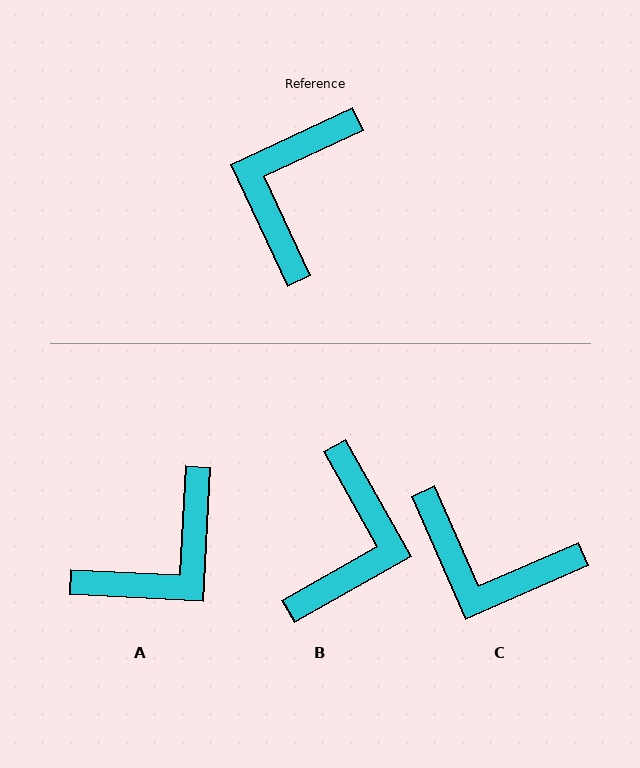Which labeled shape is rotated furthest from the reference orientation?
B, about 176 degrees away.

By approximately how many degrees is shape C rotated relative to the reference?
Approximately 88 degrees counter-clockwise.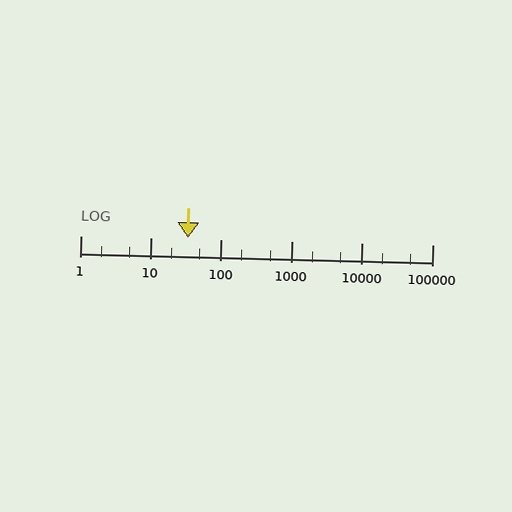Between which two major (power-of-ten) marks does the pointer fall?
The pointer is between 10 and 100.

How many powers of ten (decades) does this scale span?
The scale spans 5 decades, from 1 to 100000.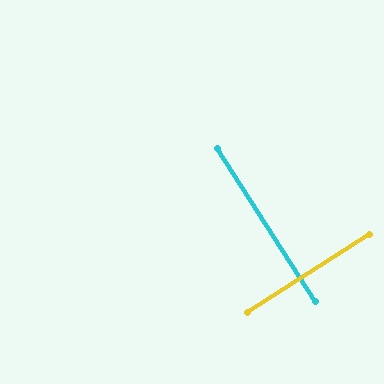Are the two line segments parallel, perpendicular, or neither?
Perpendicular — they meet at approximately 90°.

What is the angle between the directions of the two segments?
Approximately 90 degrees.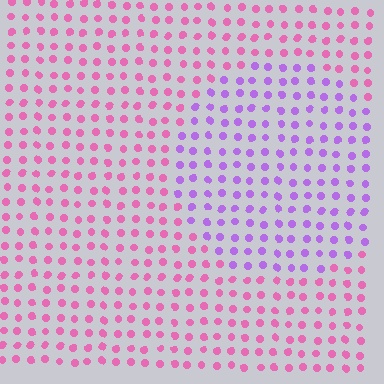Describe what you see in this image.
The image is filled with small pink elements in a uniform arrangement. A circle-shaped region is visible where the elements are tinted to a slightly different hue, forming a subtle color boundary.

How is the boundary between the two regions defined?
The boundary is defined purely by a slight shift in hue (about 49 degrees). Spacing, size, and orientation are identical on both sides.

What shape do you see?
I see a circle.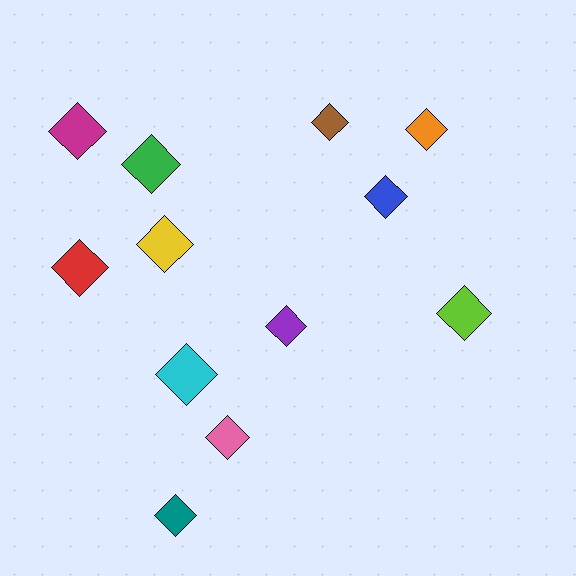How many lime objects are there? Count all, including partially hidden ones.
There is 1 lime object.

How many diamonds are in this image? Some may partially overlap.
There are 12 diamonds.